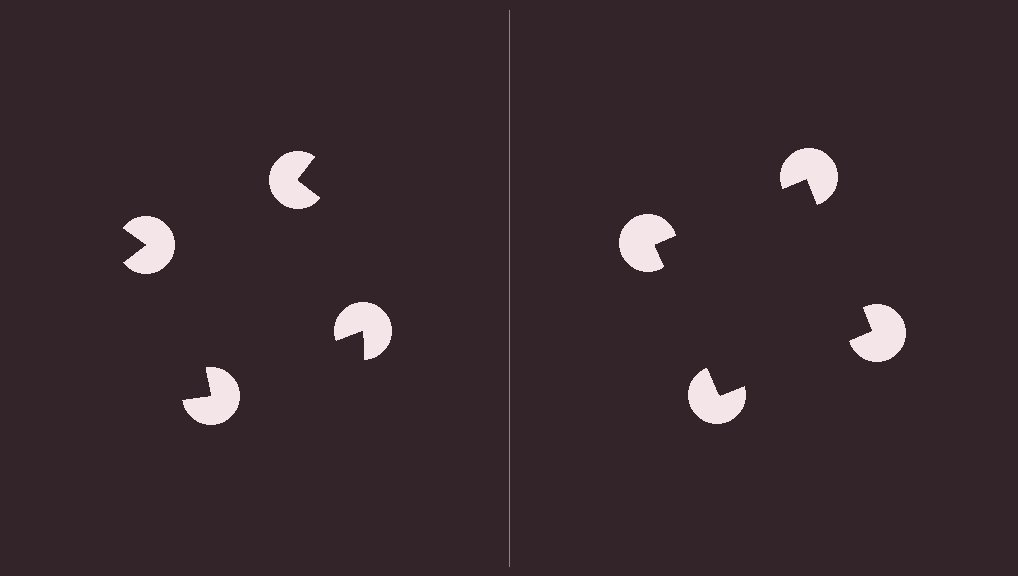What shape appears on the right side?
An illusory square.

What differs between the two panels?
The pac-man discs are positioned identically on both sides; only the wedge orientations differ. On the right they align to a square; on the left they are misaligned.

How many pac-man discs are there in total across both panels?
8 — 4 on each side.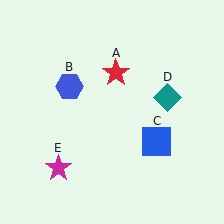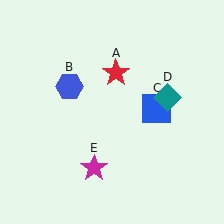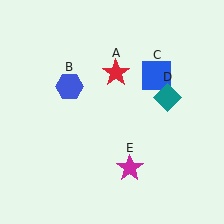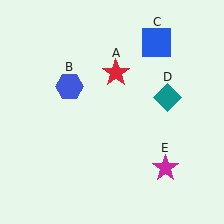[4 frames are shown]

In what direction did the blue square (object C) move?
The blue square (object C) moved up.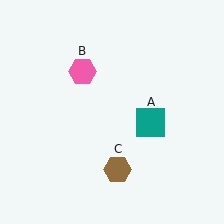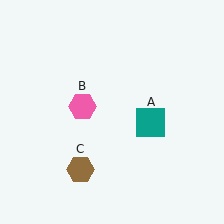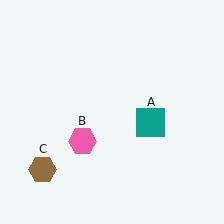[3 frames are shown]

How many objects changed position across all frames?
2 objects changed position: pink hexagon (object B), brown hexagon (object C).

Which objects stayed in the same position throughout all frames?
Teal square (object A) remained stationary.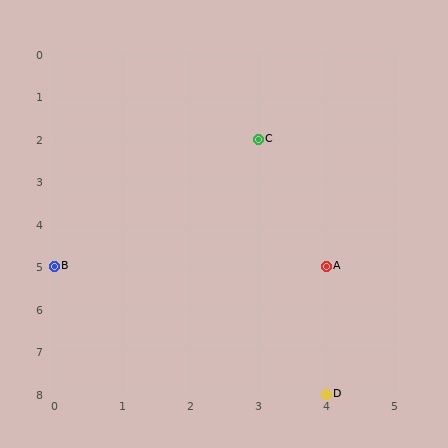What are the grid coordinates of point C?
Point C is at grid coordinates (3, 2).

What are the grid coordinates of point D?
Point D is at grid coordinates (4, 8).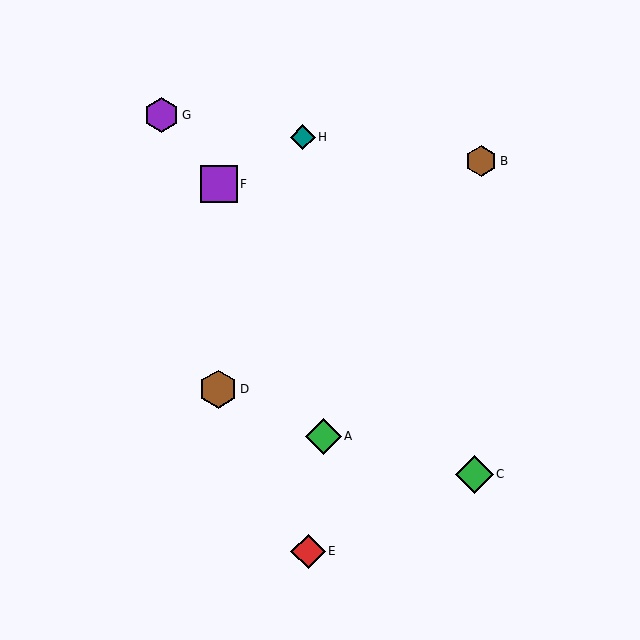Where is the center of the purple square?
The center of the purple square is at (219, 184).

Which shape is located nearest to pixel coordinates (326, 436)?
The green diamond (labeled A) at (323, 436) is nearest to that location.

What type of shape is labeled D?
Shape D is a brown hexagon.